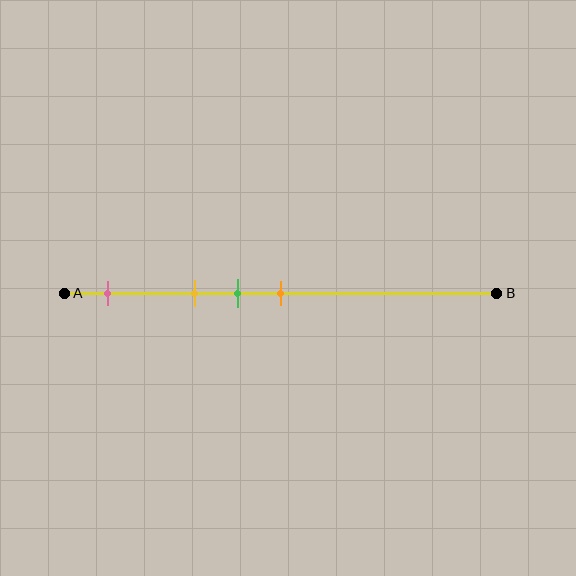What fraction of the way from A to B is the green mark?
The green mark is approximately 40% (0.4) of the way from A to B.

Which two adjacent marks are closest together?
The green and orange marks are the closest adjacent pair.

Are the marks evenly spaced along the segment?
No, the marks are not evenly spaced.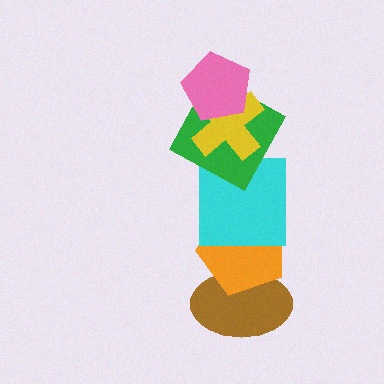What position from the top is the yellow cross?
The yellow cross is 2nd from the top.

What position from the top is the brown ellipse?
The brown ellipse is 6th from the top.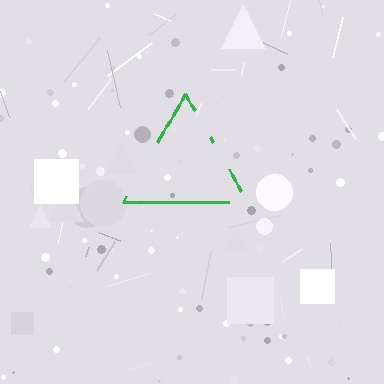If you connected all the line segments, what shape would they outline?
They would outline a triangle.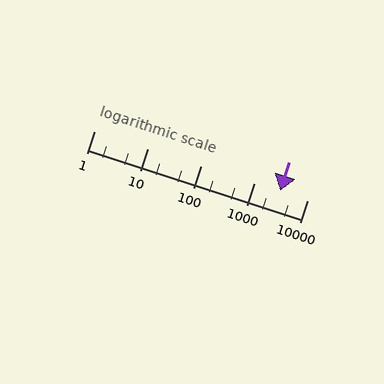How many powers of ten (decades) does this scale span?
The scale spans 4 decades, from 1 to 10000.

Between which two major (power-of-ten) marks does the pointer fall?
The pointer is between 1000 and 10000.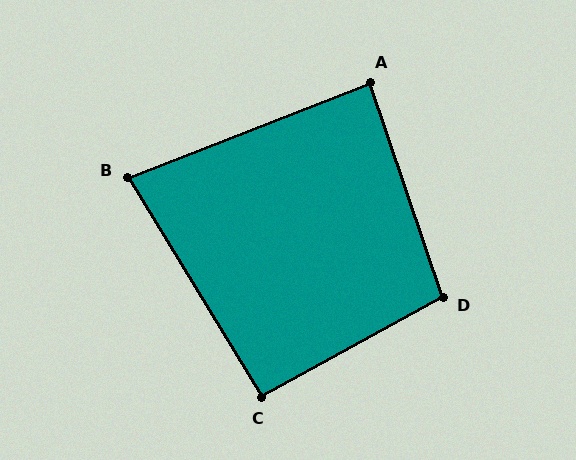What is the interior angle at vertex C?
Approximately 93 degrees (approximately right).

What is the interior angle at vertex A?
Approximately 87 degrees (approximately right).